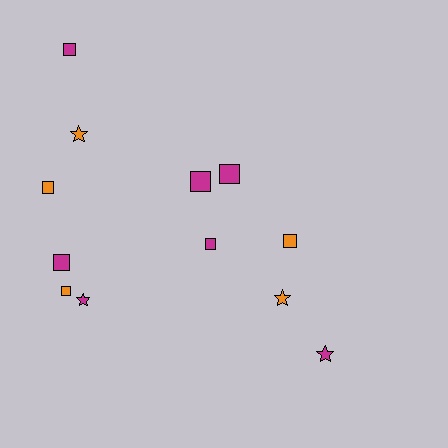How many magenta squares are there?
There are 5 magenta squares.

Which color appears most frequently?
Magenta, with 7 objects.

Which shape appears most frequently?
Square, with 8 objects.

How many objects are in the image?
There are 12 objects.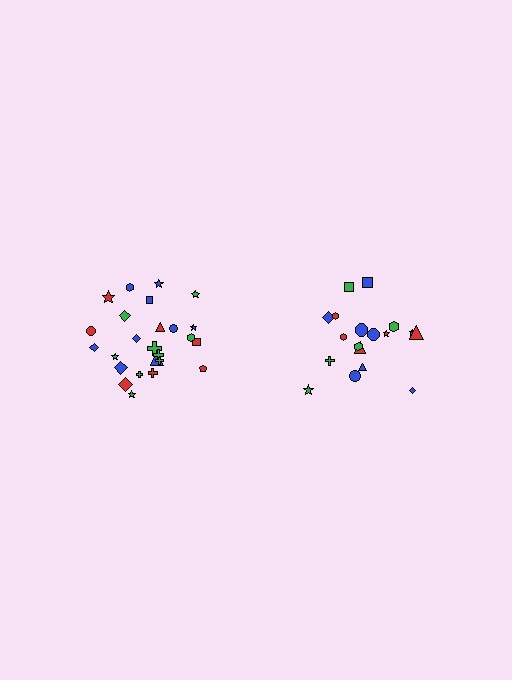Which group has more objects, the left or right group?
The left group.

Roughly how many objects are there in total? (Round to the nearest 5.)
Roughly 45 objects in total.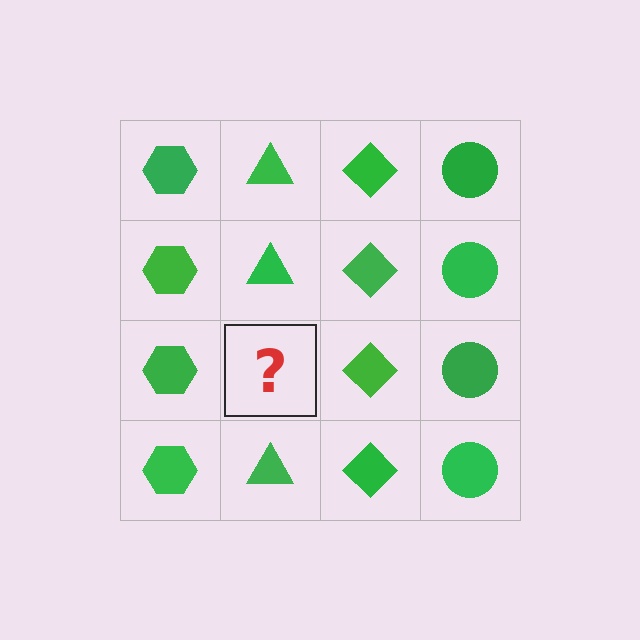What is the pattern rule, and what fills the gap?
The rule is that each column has a consistent shape. The gap should be filled with a green triangle.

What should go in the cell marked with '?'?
The missing cell should contain a green triangle.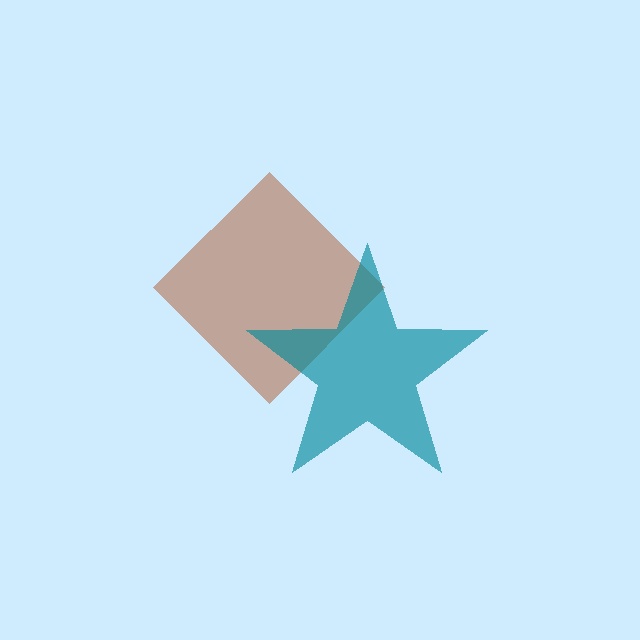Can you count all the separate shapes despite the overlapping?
Yes, there are 2 separate shapes.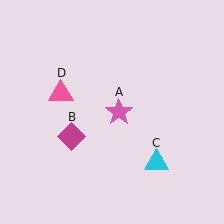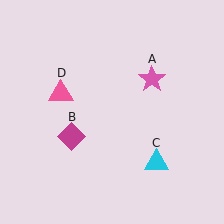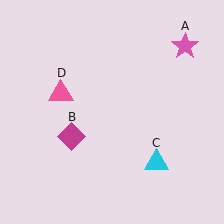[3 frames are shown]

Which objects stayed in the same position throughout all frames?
Magenta diamond (object B) and cyan triangle (object C) and pink triangle (object D) remained stationary.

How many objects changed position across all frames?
1 object changed position: pink star (object A).